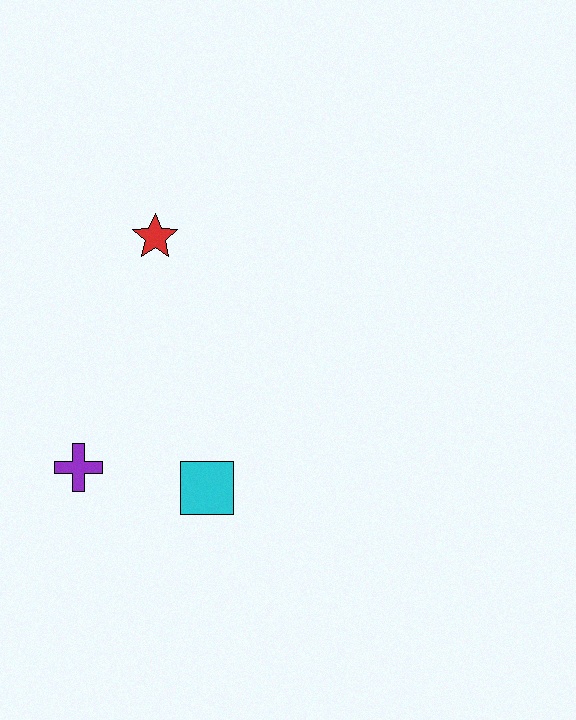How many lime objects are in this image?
There are no lime objects.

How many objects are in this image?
There are 3 objects.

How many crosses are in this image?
There is 1 cross.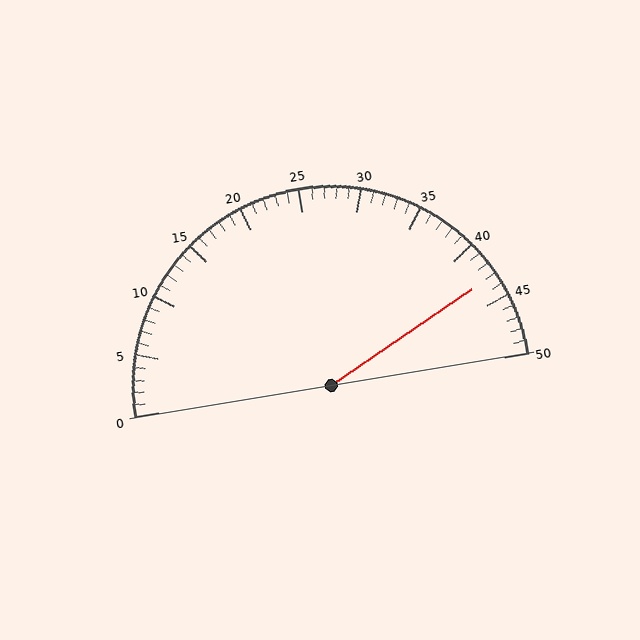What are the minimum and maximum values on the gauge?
The gauge ranges from 0 to 50.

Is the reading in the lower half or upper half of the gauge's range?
The reading is in the upper half of the range (0 to 50).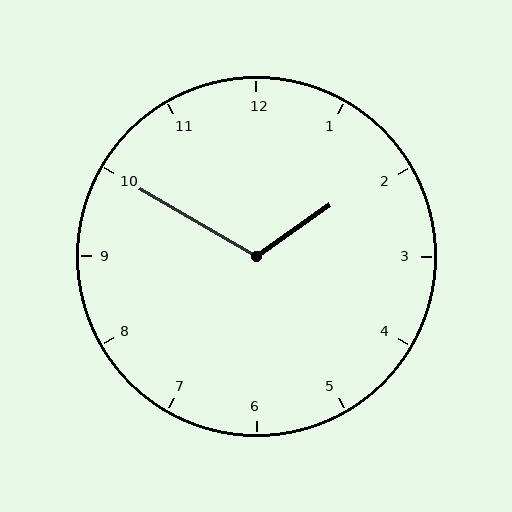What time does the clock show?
1:50.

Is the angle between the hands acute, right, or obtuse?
It is obtuse.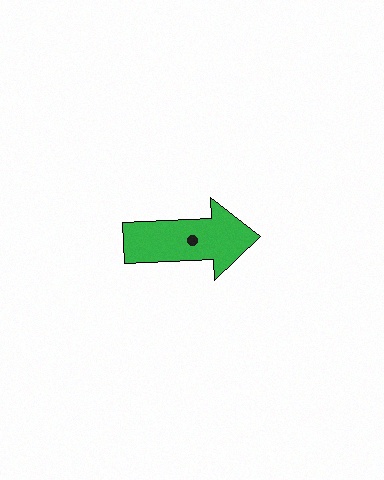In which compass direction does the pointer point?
East.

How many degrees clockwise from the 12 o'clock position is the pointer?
Approximately 87 degrees.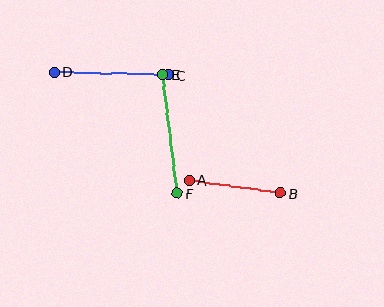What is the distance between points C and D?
The distance is approximately 114 pixels.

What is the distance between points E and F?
The distance is approximately 120 pixels.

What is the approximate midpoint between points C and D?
The midpoint is at approximately (111, 73) pixels.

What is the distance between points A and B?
The distance is approximately 92 pixels.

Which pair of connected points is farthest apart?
Points E and F are farthest apart.